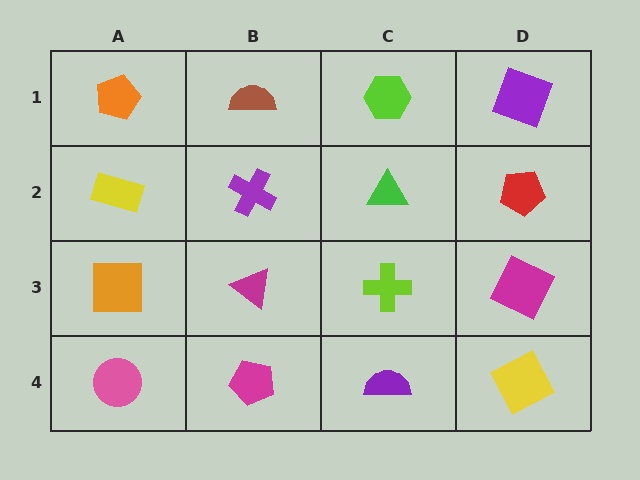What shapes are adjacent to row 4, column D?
A magenta square (row 3, column D), a purple semicircle (row 4, column C).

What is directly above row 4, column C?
A lime cross.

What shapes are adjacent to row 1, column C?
A green triangle (row 2, column C), a brown semicircle (row 1, column B), a purple square (row 1, column D).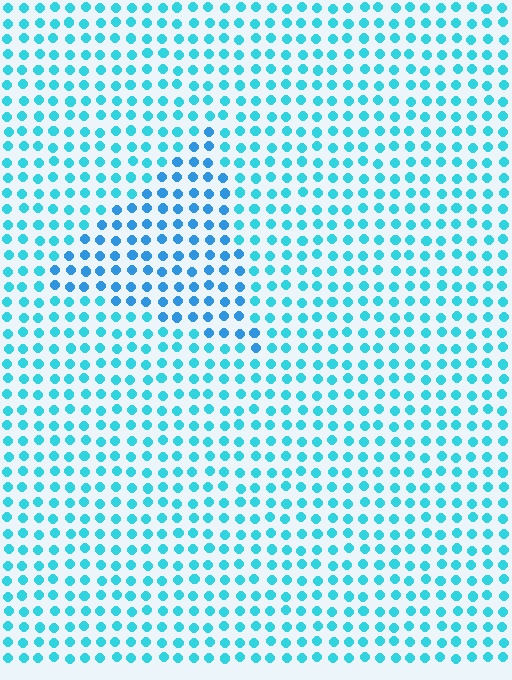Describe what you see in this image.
The image is filled with small cyan elements in a uniform arrangement. A triangle-shaped region is visible where the elements are tinted to a slightly different hue, forming a subtle color boundary.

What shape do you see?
I see a triangle.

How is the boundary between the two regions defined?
The boundary is defined purely by a slight shift in hue (about 22 degrees). Spacing, size, and orientation are identical on both sides.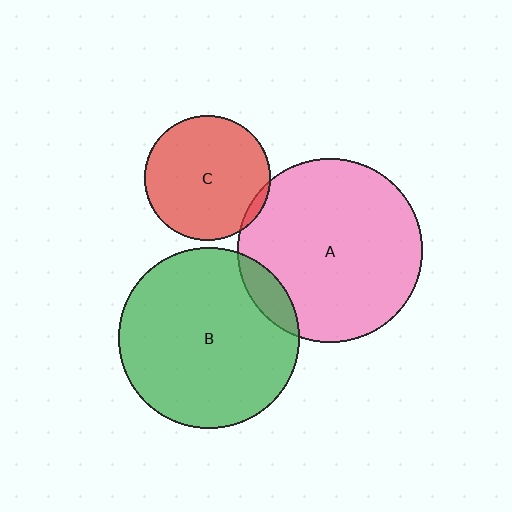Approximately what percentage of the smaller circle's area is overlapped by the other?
Approximately 10%.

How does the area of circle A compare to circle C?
Approximately 2.2 times.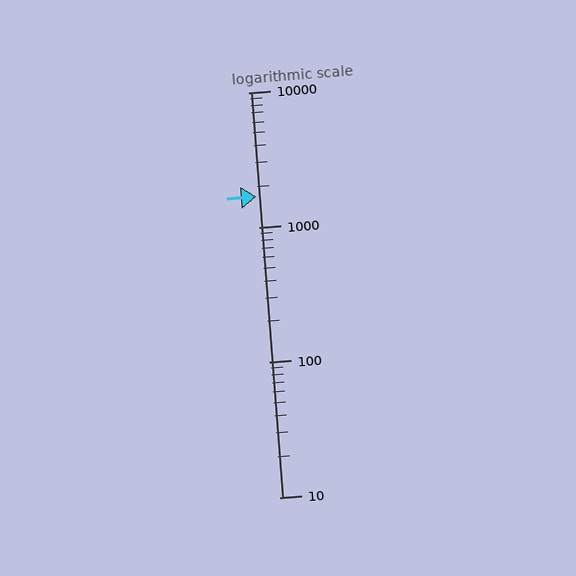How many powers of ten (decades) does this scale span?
The scale spans 3 decades, from 10 to 10000.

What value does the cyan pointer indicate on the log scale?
The pointer indicates approximately 1700.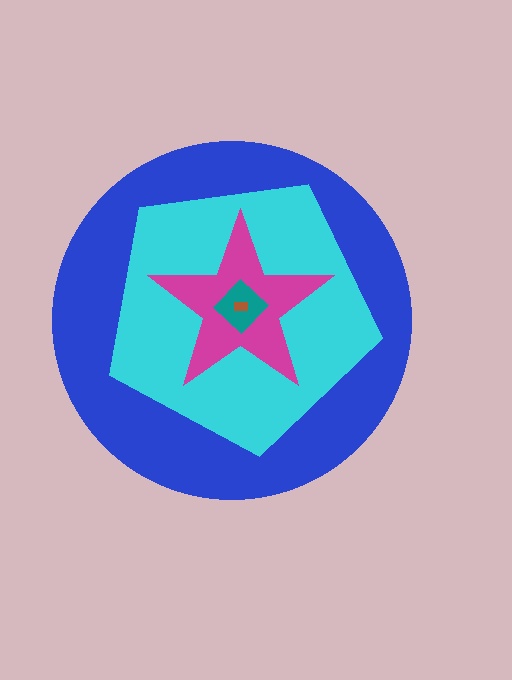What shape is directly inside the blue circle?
The cyan pentagon.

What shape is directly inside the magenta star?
The teal diamond.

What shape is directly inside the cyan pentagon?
The magenta star.